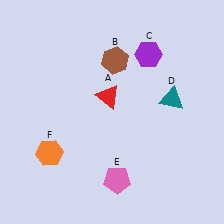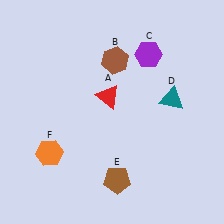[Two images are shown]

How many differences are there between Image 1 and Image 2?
There is 1 difference between the two images.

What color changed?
The pentagon (E) changed from pink in Image 1 to brown in Image 2.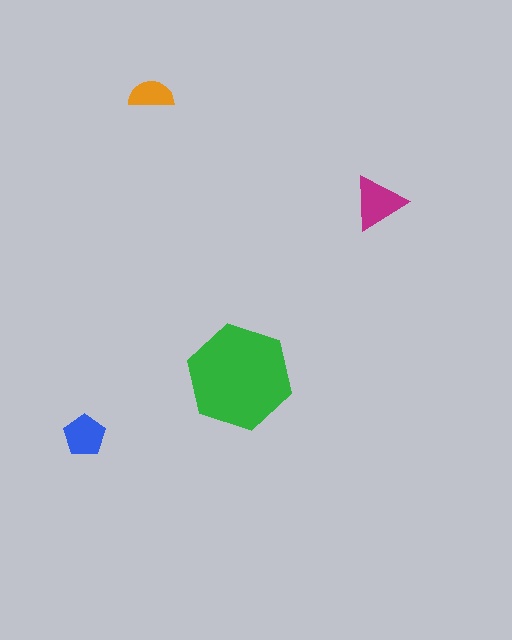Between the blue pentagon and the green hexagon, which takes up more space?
The green hexagon.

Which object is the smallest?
The orange semicircle.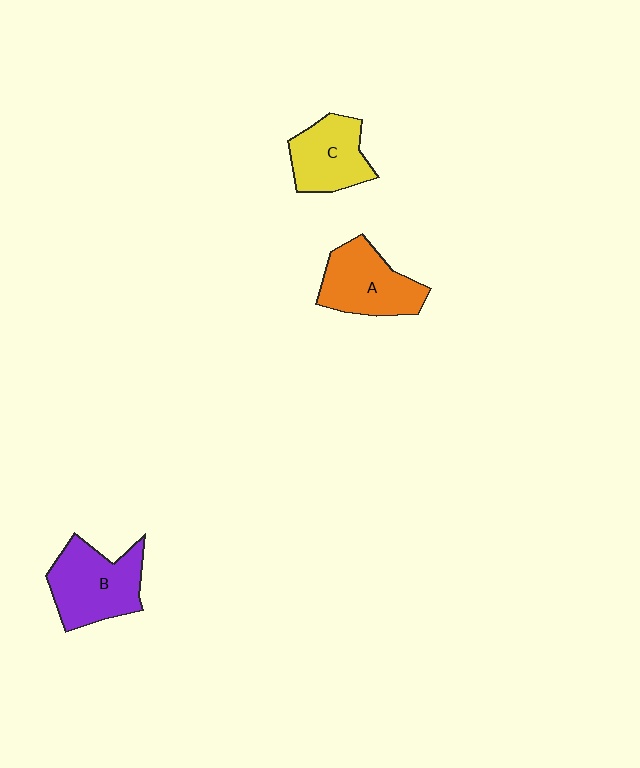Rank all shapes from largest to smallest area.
From largest to smallest: B (purple), A (orange), C (yellow).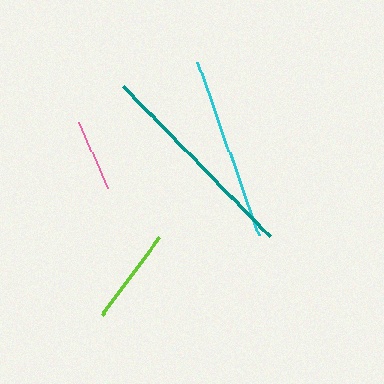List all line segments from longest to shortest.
From longest to shortest: teal, cyan, lime, pink.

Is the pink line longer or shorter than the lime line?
The lime line is longer than the pink line.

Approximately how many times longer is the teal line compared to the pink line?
The teal line is approximately 2.9 times the length of the pink line.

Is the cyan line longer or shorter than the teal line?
The teal line is longer than the cyan line.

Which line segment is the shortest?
The pink line is the shortest at approximately 72 pixels.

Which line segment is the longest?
The teal line is the longest at approximately 209 pixels.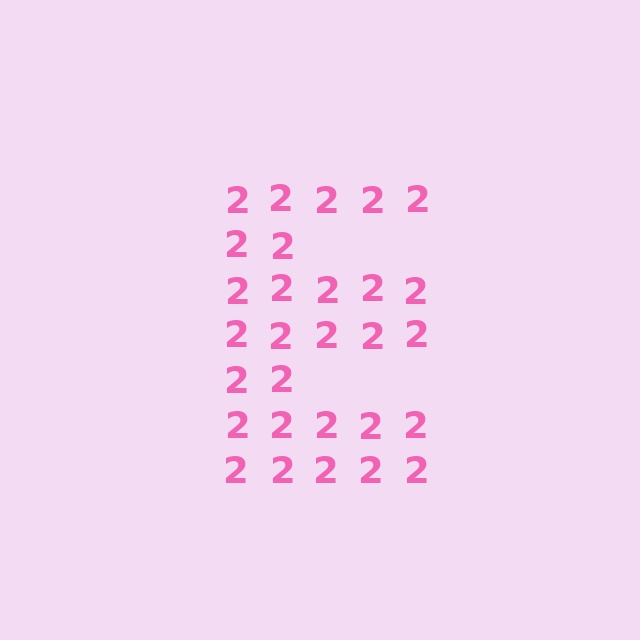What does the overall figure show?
The overall figure shows the letter E.